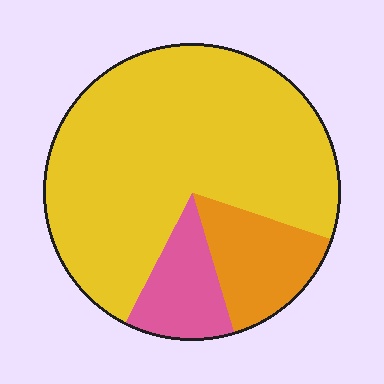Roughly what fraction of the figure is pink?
Pink covers 12% of the figure.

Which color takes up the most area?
Yellow, at roughly 75%.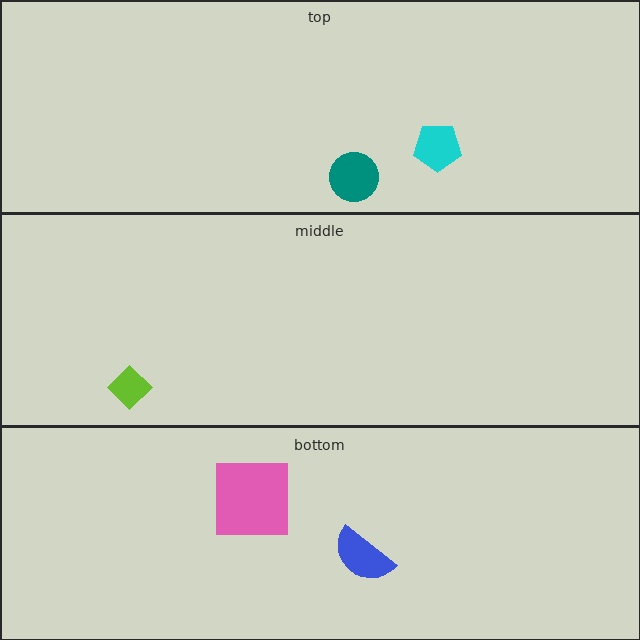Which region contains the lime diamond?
The middle region.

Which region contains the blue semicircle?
The bottom region.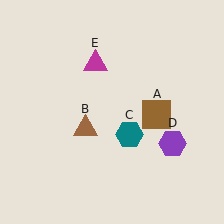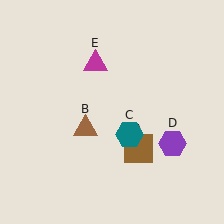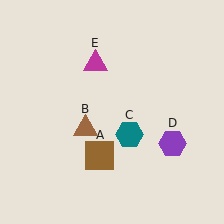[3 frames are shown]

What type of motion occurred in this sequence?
The brown square (object A) rotated clockwise around the center of the scene.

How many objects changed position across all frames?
1 object changed position: brown square (object A).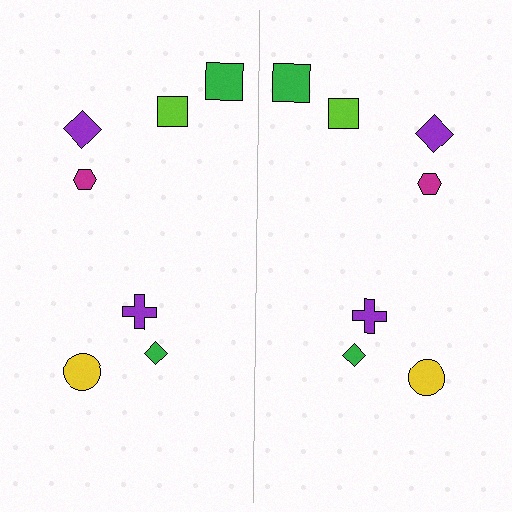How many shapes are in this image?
There are 14 shapes in this image.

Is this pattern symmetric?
Yes, this pattern has bilateral (reflection) symmetry.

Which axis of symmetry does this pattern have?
The pattern has a vertical axis of symmetry running through the center of the image.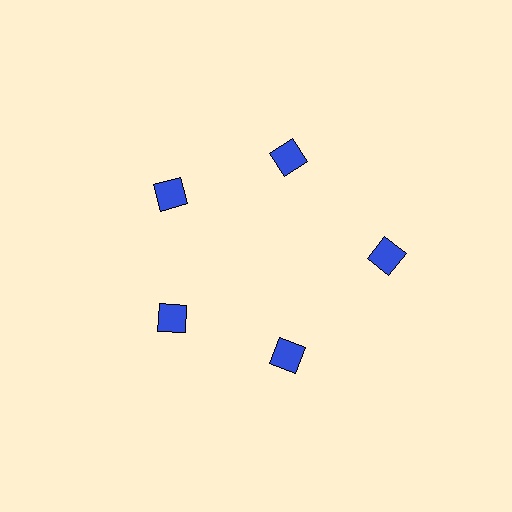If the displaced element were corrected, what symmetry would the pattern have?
It would have 5-fold rotational symmetry — the pattern would map onto itself every 72 degrees.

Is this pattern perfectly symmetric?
No. The 5 blue diamonds are arranged in a ring, but one element near the 3 o'clock position is pushed outward from the center, breaking the 5-fold rotational symmetry.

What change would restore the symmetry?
The symmetry would be restored by moving it inward, back onto the ring so that all 5 diamonds sit at equal angles and equal distance from the center.